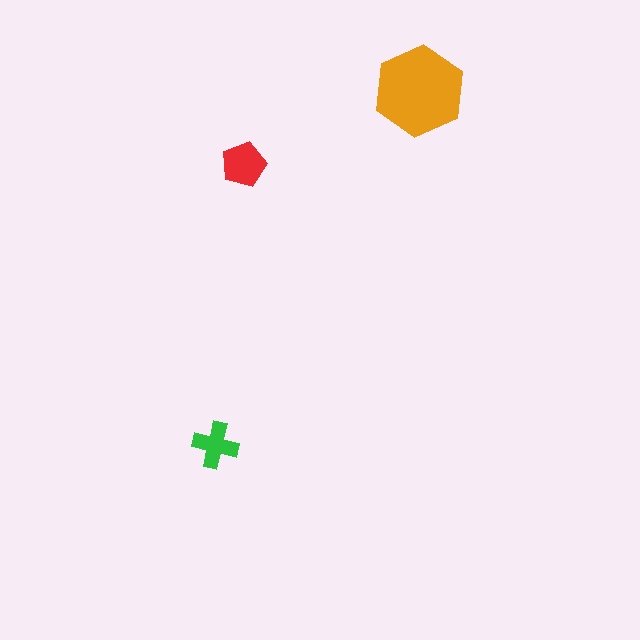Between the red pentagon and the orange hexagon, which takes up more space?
The orange hexagon.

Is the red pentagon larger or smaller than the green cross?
Larger.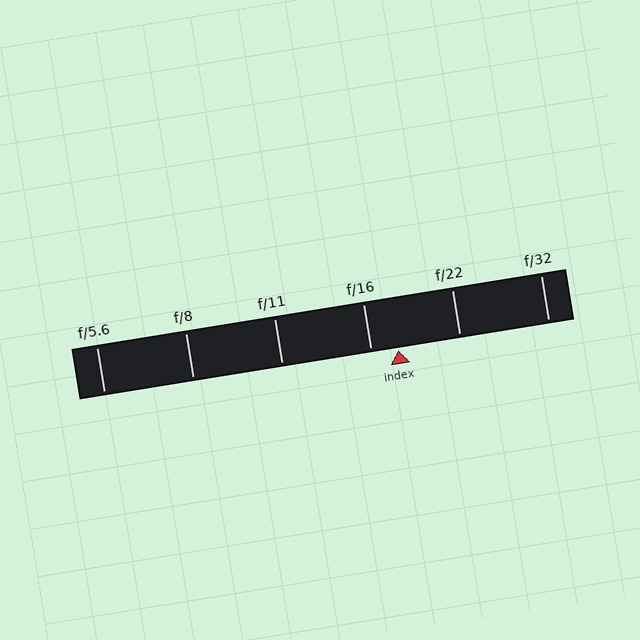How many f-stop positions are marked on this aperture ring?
There are 6 f-stop positions marked.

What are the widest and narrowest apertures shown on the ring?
The widest aperture shown is f/5.6 and the narrowest is f/32.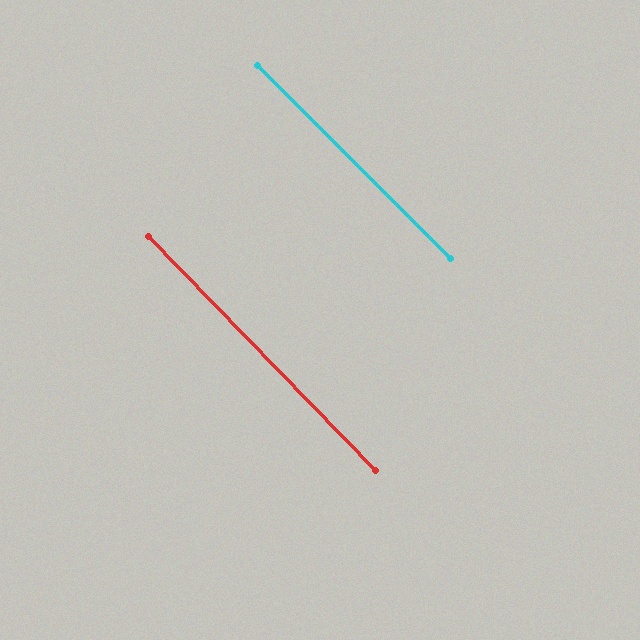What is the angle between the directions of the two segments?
Approximately 1 degree.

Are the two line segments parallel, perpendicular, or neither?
Parallel — their directions differ by only 0.9°.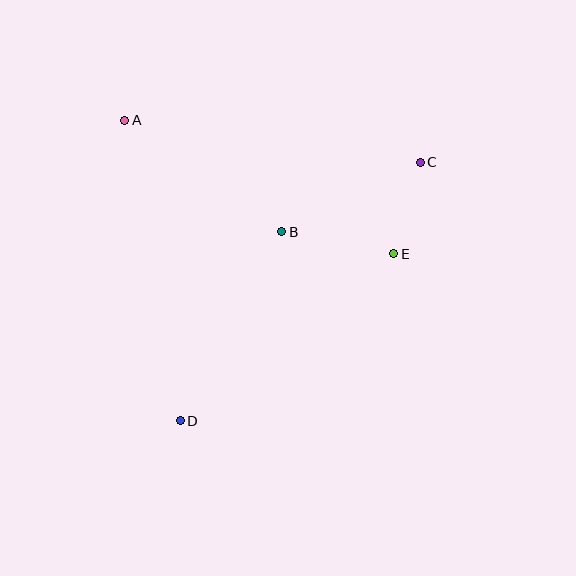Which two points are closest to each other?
Points C and E are closest to each other.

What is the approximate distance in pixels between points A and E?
The distance between A and E is approximately 300 pixels.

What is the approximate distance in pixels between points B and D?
The distance between B and D is approximately 214 pixels.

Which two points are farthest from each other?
Points C and D are farthest from each other.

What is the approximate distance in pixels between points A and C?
The distance between A and C is approximately 298 pixels.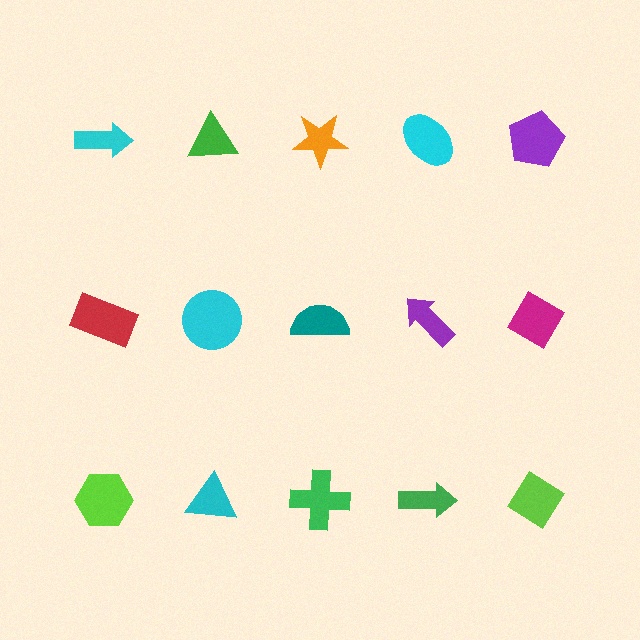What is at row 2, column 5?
A magenta diamond.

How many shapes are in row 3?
5 shapes.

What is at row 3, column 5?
A lime diamond.